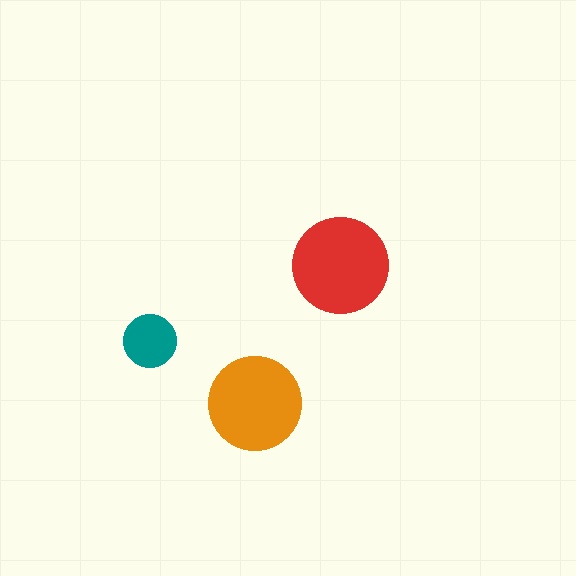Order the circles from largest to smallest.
the red one, the orange one, the teal one.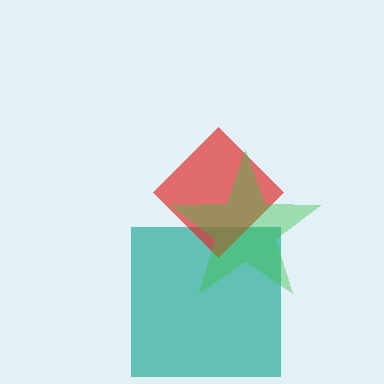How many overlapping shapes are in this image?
There are 3 overlapping shapes in the image.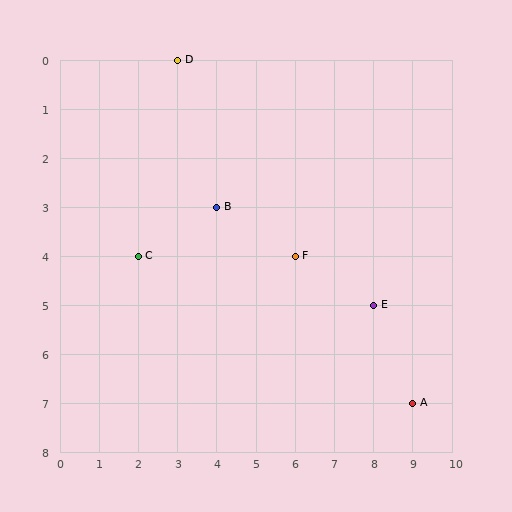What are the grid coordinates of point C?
Point C is at grid coordinates (2, 4).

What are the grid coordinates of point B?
Point B is at grid coordinates (4, 3).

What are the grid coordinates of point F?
Point F is at grid coordinates (6, 4).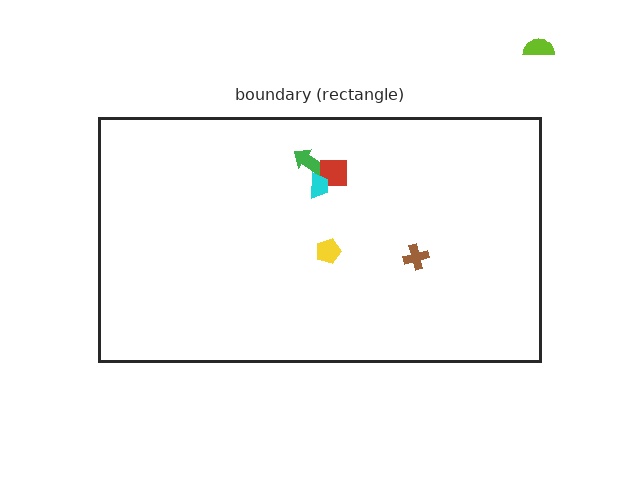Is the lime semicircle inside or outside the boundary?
Outside.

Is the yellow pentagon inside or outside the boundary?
Inside.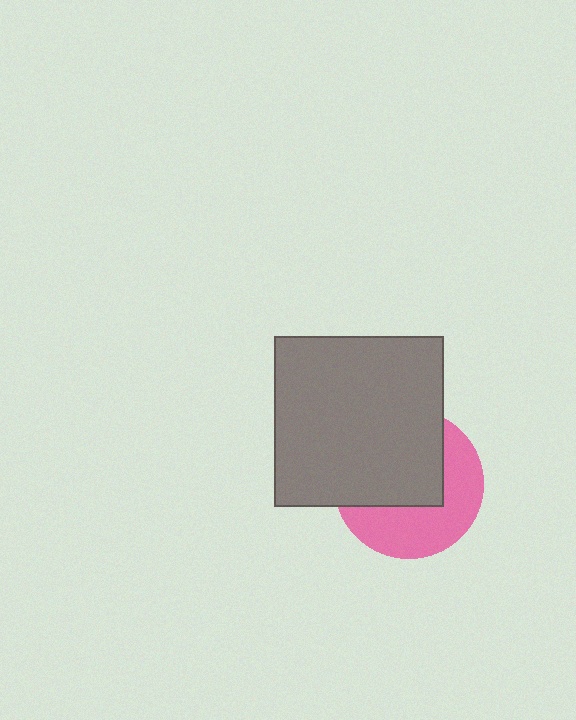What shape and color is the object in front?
The object in front is a gray square.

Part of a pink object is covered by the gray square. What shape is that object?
It is a circle.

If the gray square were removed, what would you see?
You would see the complete pink circle.